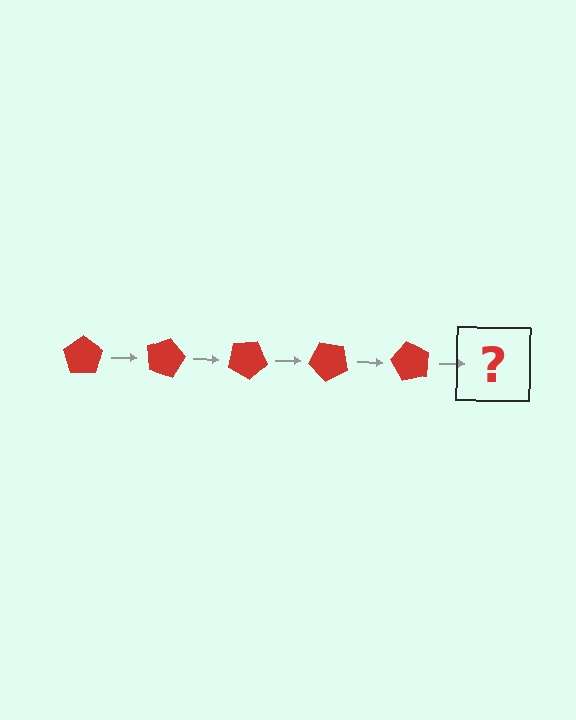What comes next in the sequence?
The next element should be a red pentagon rotated 75 degrees.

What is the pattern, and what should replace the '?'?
The pattern is that the pentagon rotates 15 degrees each step. The '?' should be a red pentagon rotated 75 degrees.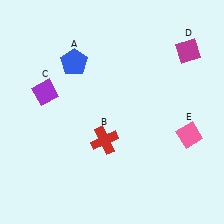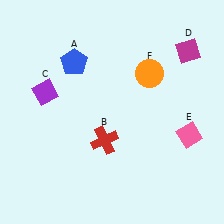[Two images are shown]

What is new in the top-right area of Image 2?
An orange circle (F) was added in the top-right area of Image 2.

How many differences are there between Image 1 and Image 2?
There is 1 difference between the two images.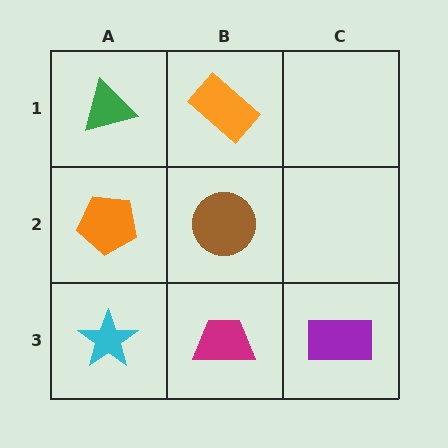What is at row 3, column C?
A purple rectangle.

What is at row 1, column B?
An orange rectangle.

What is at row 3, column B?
A magenta trapezoid.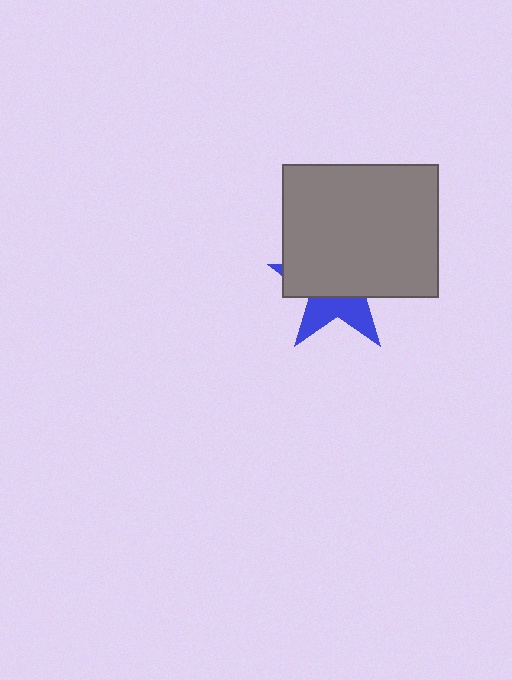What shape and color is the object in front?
The object in front is a gray rectangle.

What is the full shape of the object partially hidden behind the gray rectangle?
The partially hidden object is a blue star.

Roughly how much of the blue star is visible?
A small part of it is visible (roughly 37%).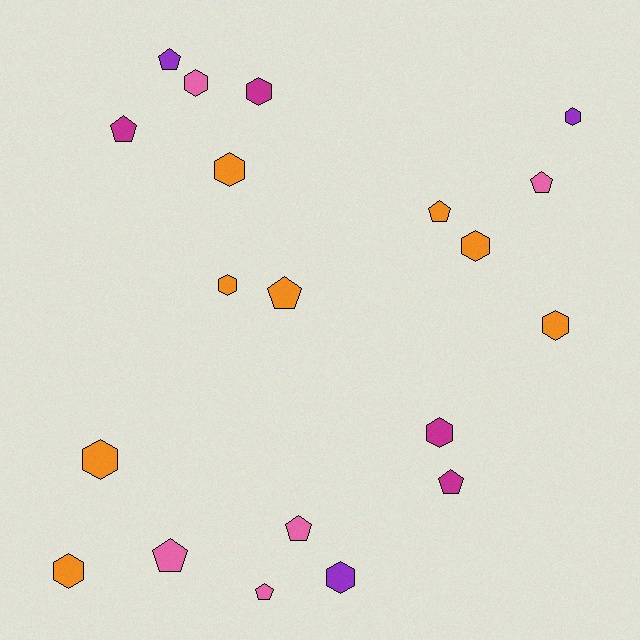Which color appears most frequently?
Orange, with 8 objects.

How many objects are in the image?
There are 20 objects.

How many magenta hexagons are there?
There are 2 magenta hexagons.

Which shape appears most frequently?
Hexagon, with 11 objects.